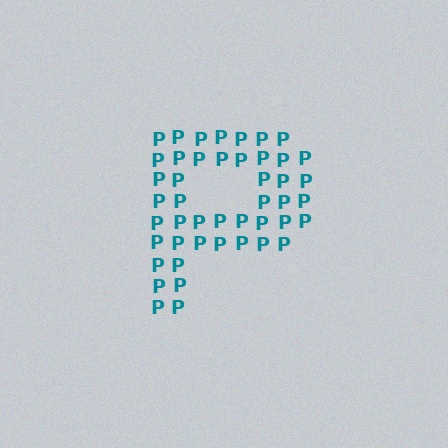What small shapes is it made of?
It is made of small letter P's.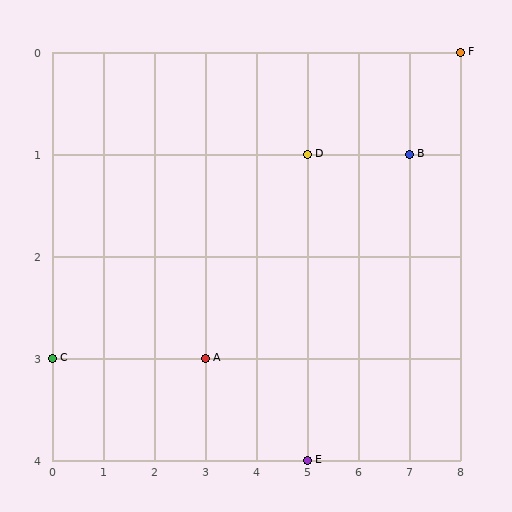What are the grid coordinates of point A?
Point A is at grid coordinates (3, 3).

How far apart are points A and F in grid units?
Points A and F are 5 columns and 3 rows apart (about 5.8 grid units diagonally).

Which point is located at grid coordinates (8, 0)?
Point F is at (8, 0).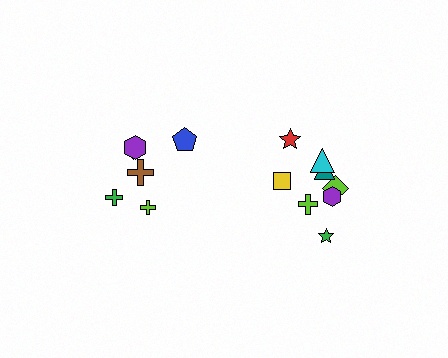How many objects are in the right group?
There are 8 objects.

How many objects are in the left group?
There are 6 objects.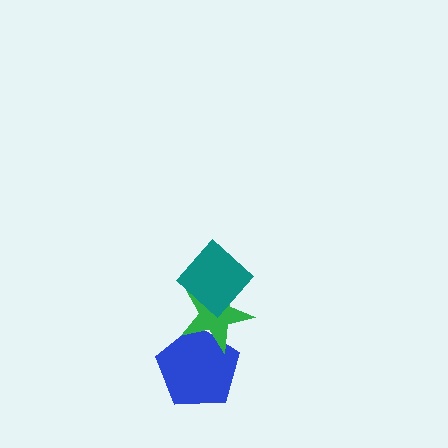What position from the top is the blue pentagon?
The blue pentagon is 3rd from the top.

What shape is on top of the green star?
The teal diamond is on top of the green star.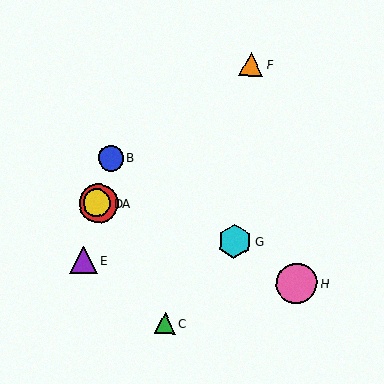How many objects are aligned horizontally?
2 objects (A, D) are aligned horizontally.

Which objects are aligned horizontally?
Objects A, D are aligned horizontally.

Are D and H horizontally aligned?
No, D is at y≈203 and H is at y≈283.